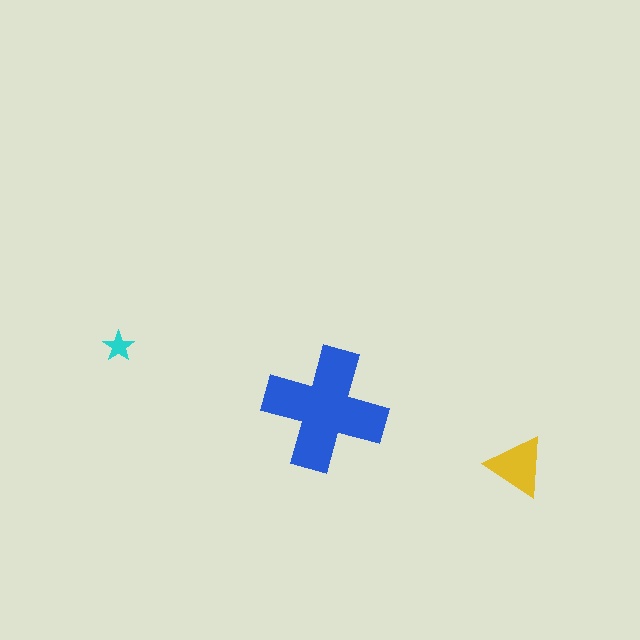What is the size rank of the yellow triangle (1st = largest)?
2nd.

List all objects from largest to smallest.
The blue cross, the yellow triangle, the cyan star.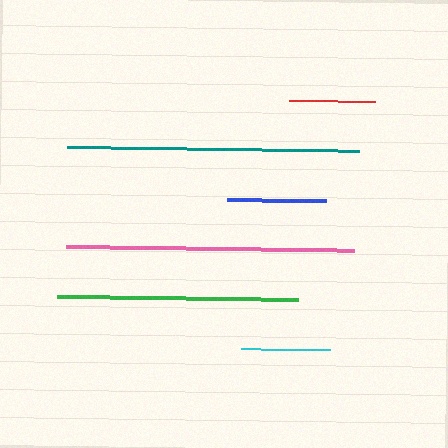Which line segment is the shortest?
The red line is the shortest at approximately 86 pixels.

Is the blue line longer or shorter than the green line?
The green line is longer than the blue line.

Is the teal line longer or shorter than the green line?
The teal line is longer than the green line.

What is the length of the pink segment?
The pink segment is approximately 288 pixels long.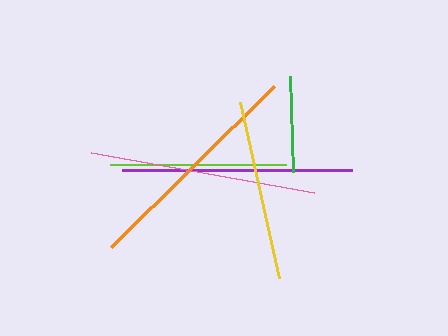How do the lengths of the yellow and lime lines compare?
The yellow and lime lines are approximately the same length.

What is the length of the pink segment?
The pink segment is approximately 226 pixels long.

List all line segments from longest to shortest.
From longest to shortest: purple, orange, pink, yellow, lime, green.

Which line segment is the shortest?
The green line is the shortest at approximately 97 pixels.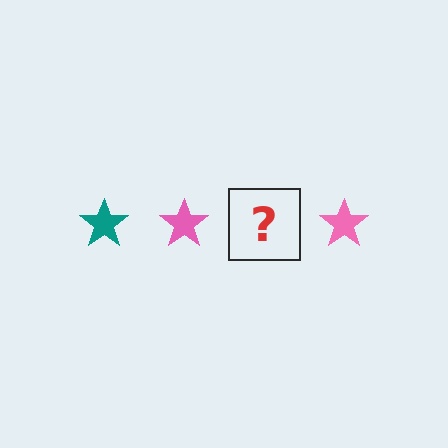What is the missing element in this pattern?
The missing element is a teal star.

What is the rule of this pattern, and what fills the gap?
The rule is that the pattern cycles through teal, pink stars. The gap should be filled with a teal star.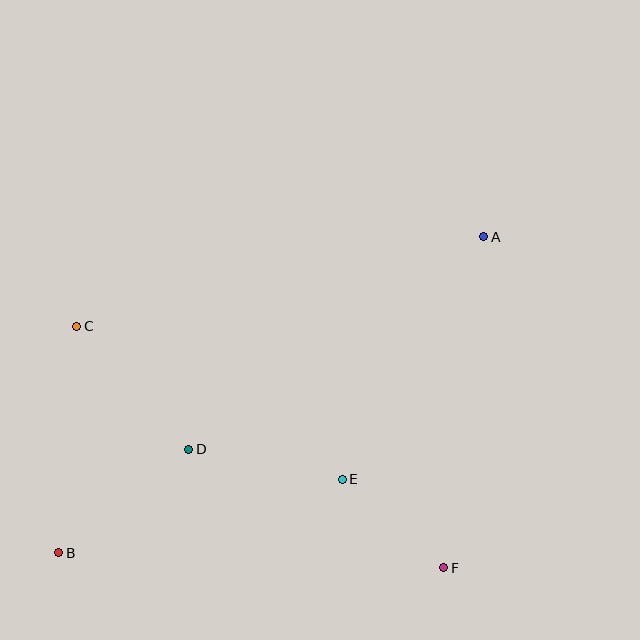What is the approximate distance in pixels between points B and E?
The distance between B and E is approximately 293 pixels.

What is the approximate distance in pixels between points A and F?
The distance between A and F is approximately 334 pixels.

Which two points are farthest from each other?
Points A and B are farthest from each other.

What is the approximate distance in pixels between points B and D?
The distance between B and D is approximately 166 pixels.